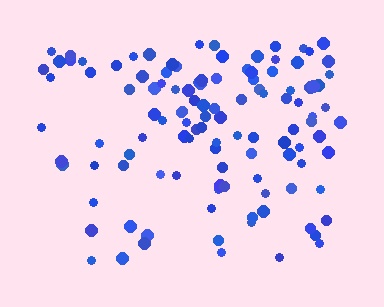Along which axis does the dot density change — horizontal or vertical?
Vertical.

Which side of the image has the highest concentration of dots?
The top.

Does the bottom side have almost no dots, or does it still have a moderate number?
Still a moderate number, just noticeably fewer than the top.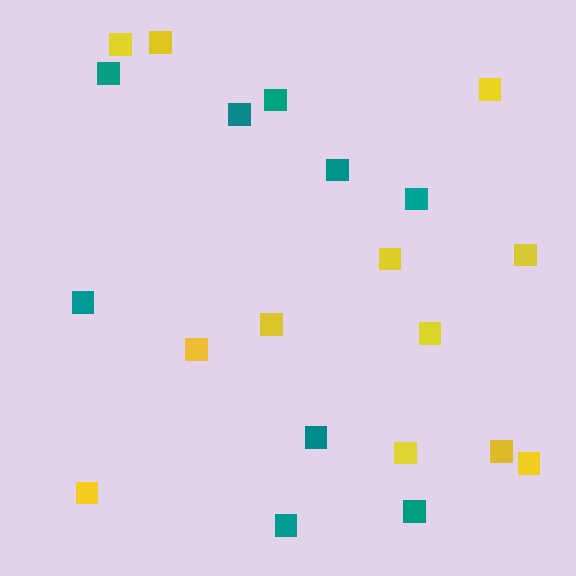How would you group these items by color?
There are 2 groups: one group of teal squares (9) and one group of yellow squares (12).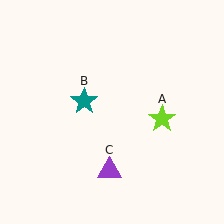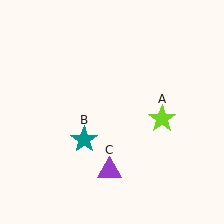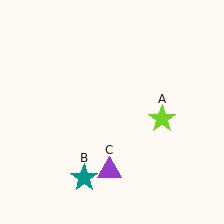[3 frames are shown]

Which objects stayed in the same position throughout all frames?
Lime star (object A) and purple triangle (object C) remained stationary.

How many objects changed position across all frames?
1 object changed position: teal star (object B).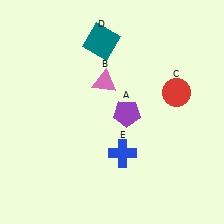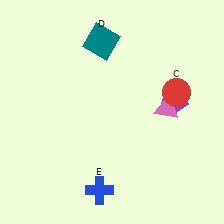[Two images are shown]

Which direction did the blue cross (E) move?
The blue cross (E) moved down.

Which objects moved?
The objects that moved are: the purple pentagon (A), the pink triangle (B), the blue cross (E).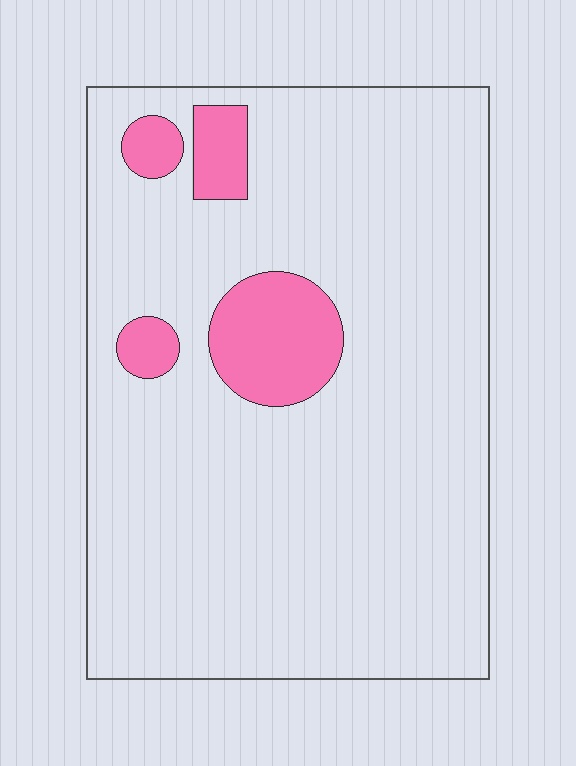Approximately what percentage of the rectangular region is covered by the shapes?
Approximately 10%.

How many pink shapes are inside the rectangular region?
4.